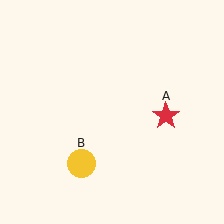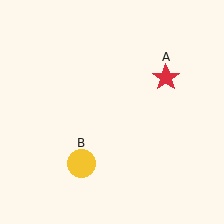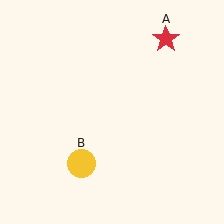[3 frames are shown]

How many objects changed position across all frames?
1 object changed position: red star (object A).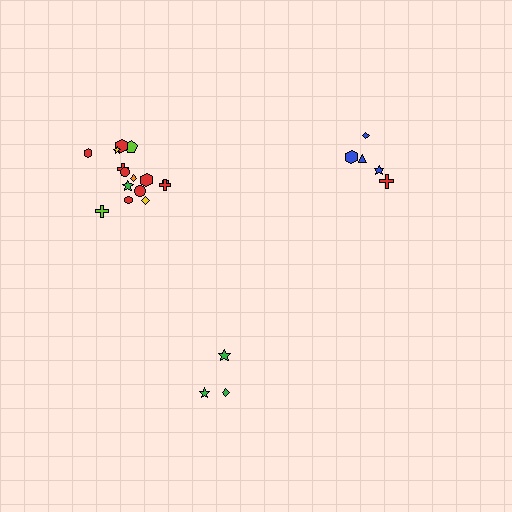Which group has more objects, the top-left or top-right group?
The top-left group.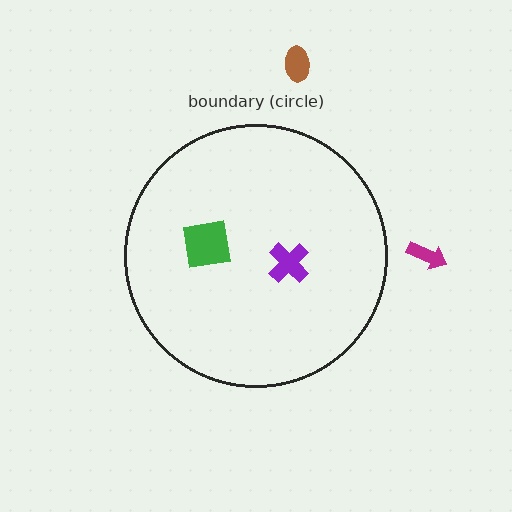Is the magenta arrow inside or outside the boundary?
Outside.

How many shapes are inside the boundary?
2 inside, 2 outside.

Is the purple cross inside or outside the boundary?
Inside.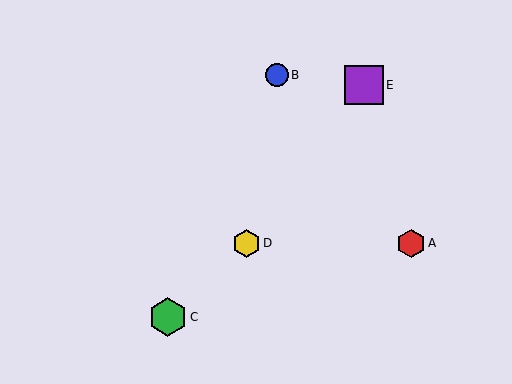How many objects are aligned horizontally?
2 objects (A, D) are aligned horizontally.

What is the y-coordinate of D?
Object D is at y≈243.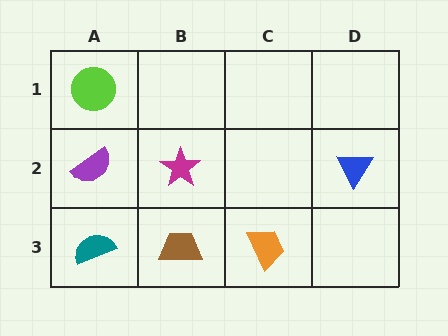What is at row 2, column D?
A blue triangle.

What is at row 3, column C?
An orange trapezoid.